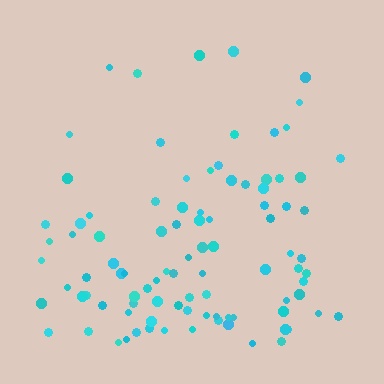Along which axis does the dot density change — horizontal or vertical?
Vertical.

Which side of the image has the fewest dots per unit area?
The top.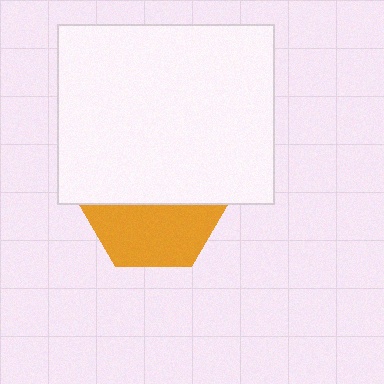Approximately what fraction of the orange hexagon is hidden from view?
Roughly 54% of the orange hexagon is hidden behind the white rectangle.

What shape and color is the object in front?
The object in front is a white rectangle.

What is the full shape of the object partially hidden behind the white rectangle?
The partially hidden object is an orange hexagon.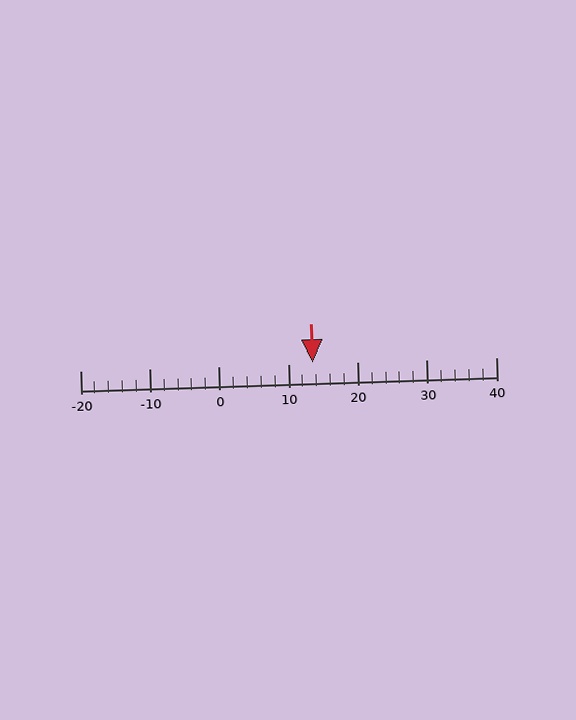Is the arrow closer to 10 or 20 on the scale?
The arrow is closer to 10.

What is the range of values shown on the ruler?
The ruler shows values from -20 to 40.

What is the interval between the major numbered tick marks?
The major tick marks are spaced 10 units apart.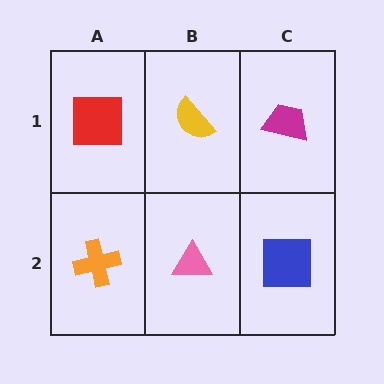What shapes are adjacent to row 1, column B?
A pink triangle (row 2, column B), a red square (row 1, column A), a magenta trapezoid (row 1, column C).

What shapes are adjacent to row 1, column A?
An orange cross (row 2, column A), a yellow semicircle (row 1, column B).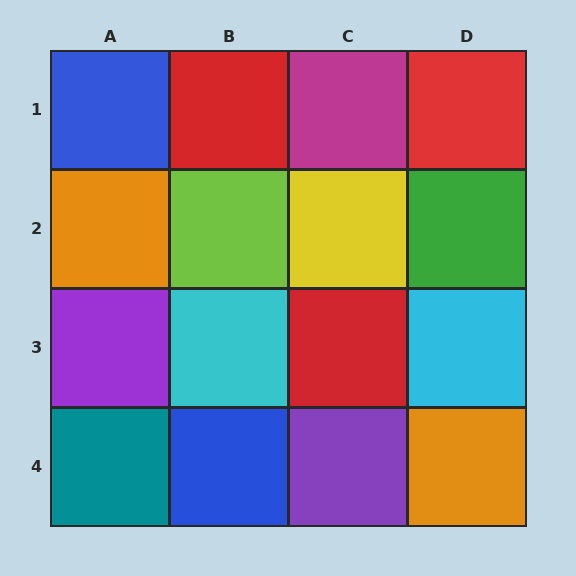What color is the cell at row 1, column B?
Red.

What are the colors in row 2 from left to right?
Orange, lime, yellow, green.